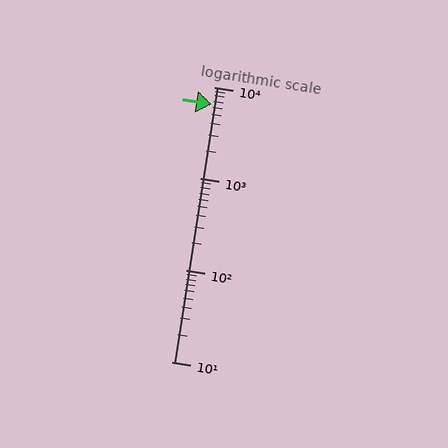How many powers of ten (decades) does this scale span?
The scale spans 3 decades, from 10 to 10000.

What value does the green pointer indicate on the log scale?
The pointer indicates approximately 6500.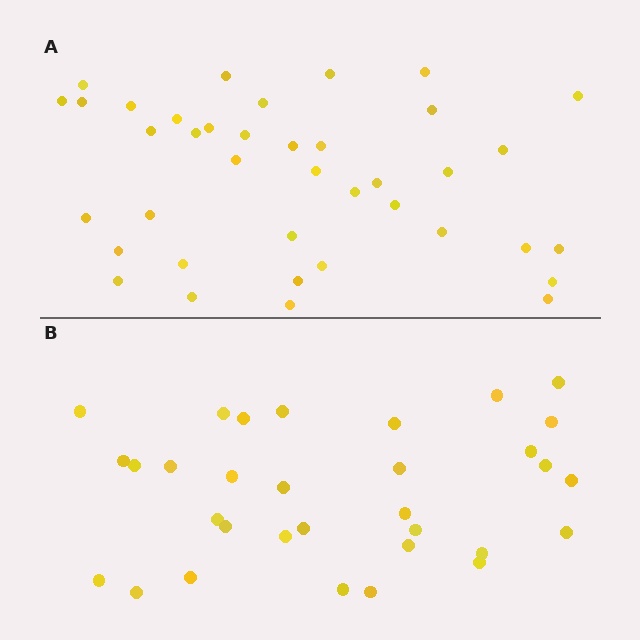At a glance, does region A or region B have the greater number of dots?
Region A (the top region) has more dots.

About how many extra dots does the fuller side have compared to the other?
Region A has roughly 8 or so more dots than region B.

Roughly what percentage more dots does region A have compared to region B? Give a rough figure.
About 20% more.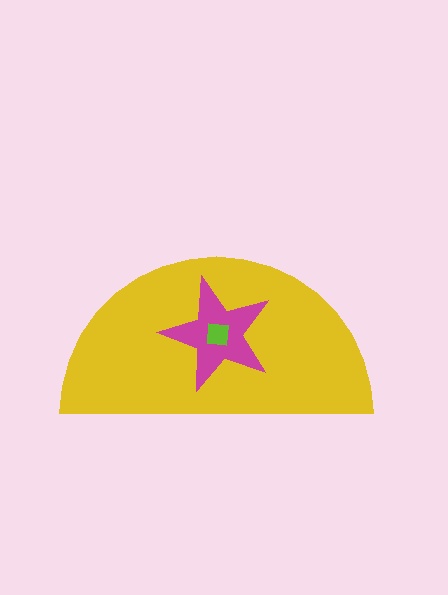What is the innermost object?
The lime square.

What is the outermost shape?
The yellow semicircle.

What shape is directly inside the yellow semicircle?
The magenta star.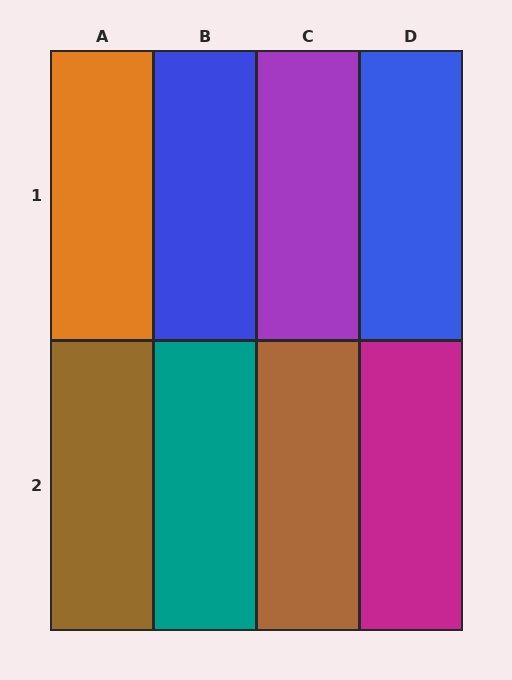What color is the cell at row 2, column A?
Brown.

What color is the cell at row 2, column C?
Brown.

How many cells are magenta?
1 cell is magenta.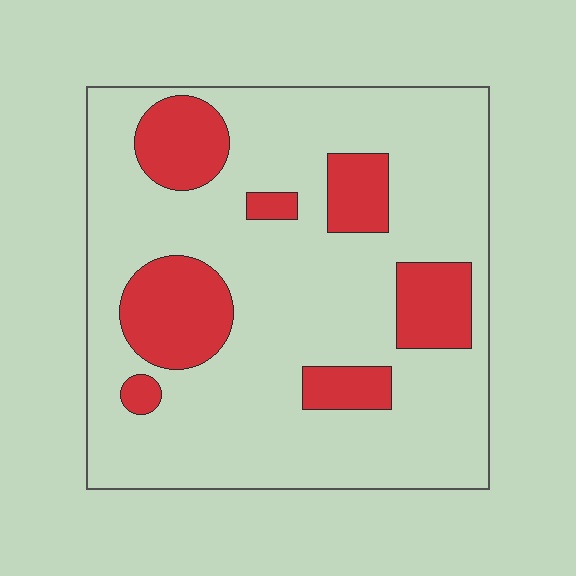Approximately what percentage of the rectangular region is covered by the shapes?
Approximately 20%.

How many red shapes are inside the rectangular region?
7.